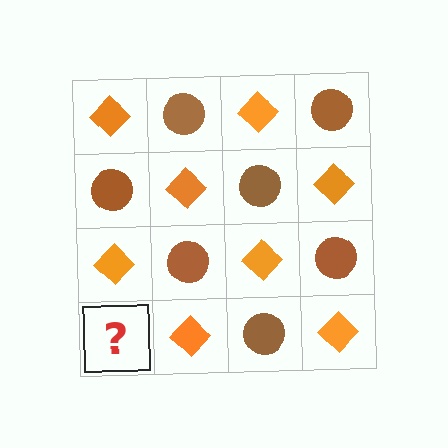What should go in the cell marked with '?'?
The missing cell should contain a brown circle.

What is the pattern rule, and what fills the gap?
The rule is that it alternates orange diamond and brown circle in a checkerboard pattern. The gap should be filled with a brown circle.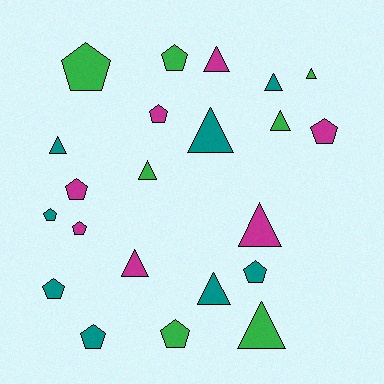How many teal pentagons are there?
There are 4 teal pentagons.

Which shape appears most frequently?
Triangle, with 11 objects.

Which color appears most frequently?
Teal, with 8 objects.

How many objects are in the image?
There are 22 objects.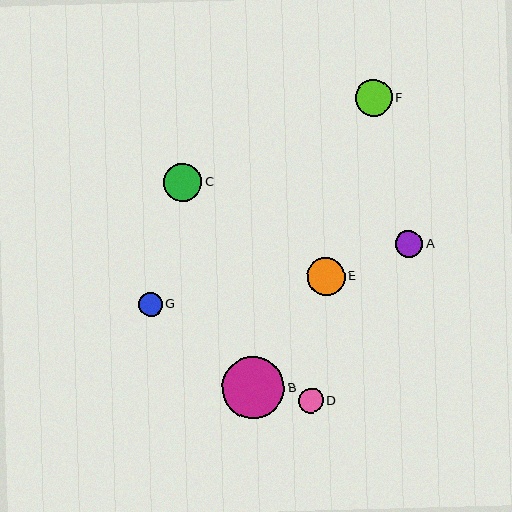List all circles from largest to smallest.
From largest to smallest: B, C, E, F, A, D, G.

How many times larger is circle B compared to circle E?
Circle B is approximately 1.7 times the size of circle E.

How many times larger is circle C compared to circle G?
Circle C is approximately 1.6 times the size of circle G.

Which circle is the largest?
Circle B is the largest with a size of approximately 62 pixels.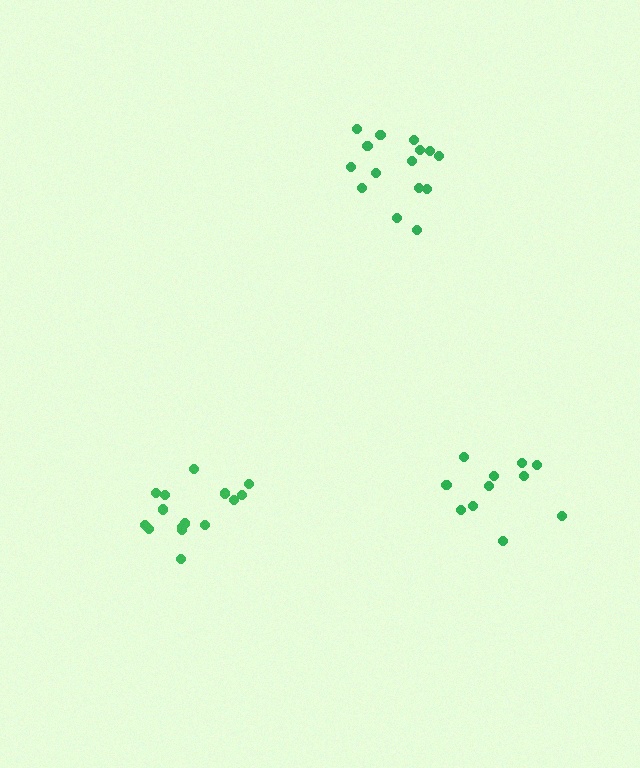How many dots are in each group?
Group 1: 15 dots, Group 2: 11 dots, Group 3: 15 dots (41 total).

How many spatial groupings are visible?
There are 3 spatial groupings.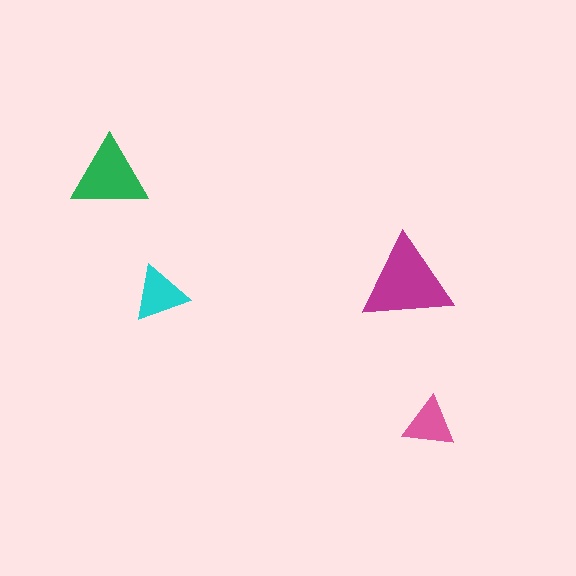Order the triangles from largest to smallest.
the magenta one, the green one, the cyan one, the pink one.